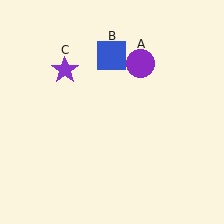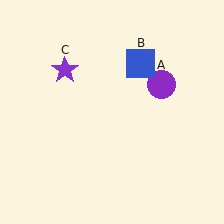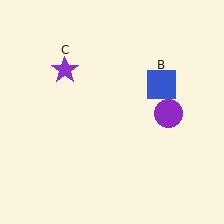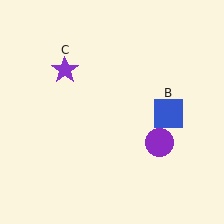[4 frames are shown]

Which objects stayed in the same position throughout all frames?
Purple star (object C) remained stationary.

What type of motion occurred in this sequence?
The purple circle (object A), blue square (object B) rotated clockwise around the center of the scene.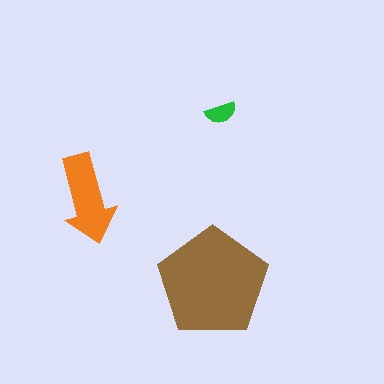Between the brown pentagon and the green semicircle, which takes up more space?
The brown pentagon.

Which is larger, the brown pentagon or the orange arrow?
The brown pentagon.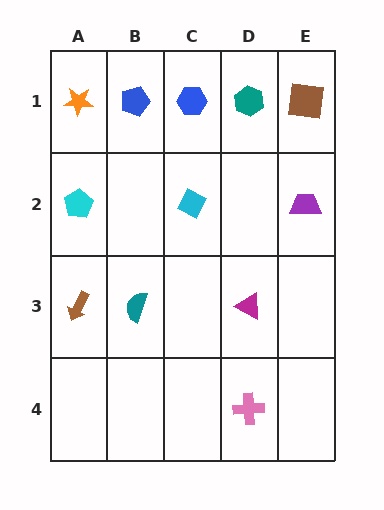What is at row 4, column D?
A pink cross.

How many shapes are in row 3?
3 shapes.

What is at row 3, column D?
A magenta triangle.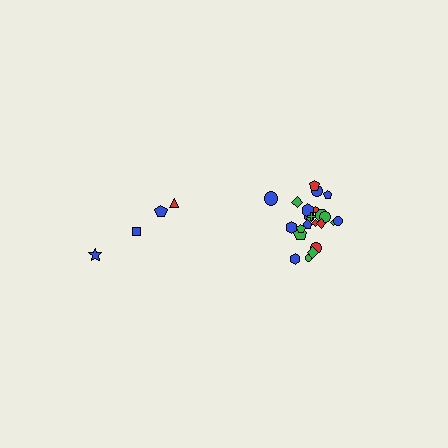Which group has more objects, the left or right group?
The right group.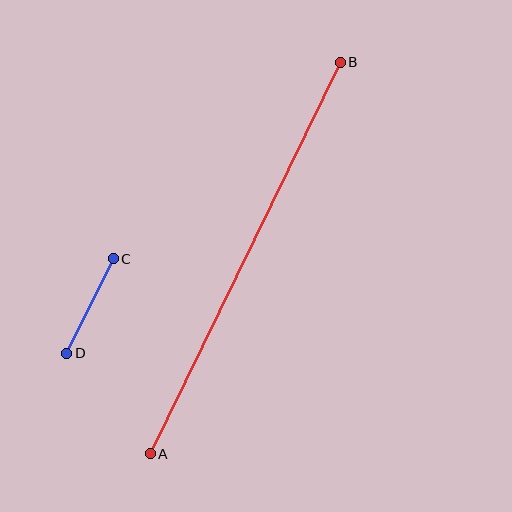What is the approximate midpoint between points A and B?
The midpoint is at approximately (245, 258) pixels.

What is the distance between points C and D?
The distance is approximately 105 pixels.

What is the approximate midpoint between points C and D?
The midpoint is at approximately (90, 306) pixels.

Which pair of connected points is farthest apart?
Points A and B are farthest apart.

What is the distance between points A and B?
The distance is approximately 435 pixels.